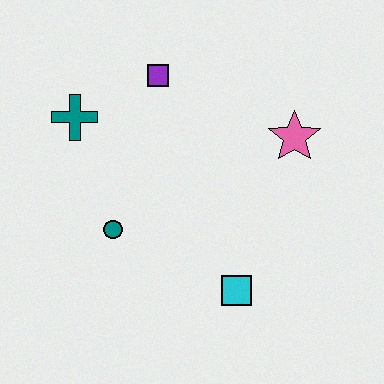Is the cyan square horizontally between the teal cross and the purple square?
No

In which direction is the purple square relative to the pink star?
The purple square is to the left of the pink star.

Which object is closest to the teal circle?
The teal cross is closest to the teal circle.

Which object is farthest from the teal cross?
The cyan square is farthest from the teal cross.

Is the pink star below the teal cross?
Yes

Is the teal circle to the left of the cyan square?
Yes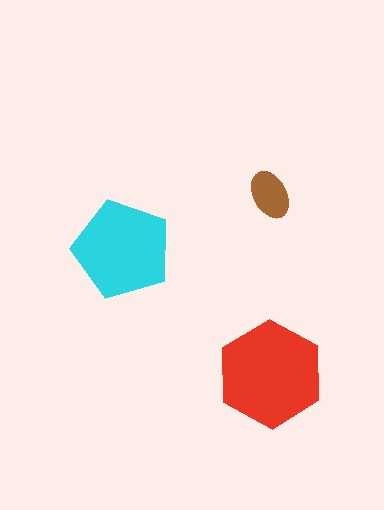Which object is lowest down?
The red hexagon is bottommost.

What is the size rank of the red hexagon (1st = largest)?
1st.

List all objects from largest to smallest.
The red hexagon, the cyan pentagon, the brown ellipse.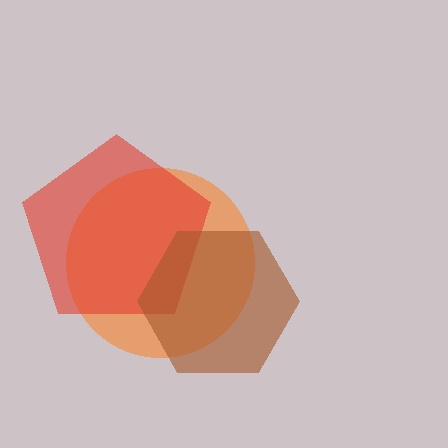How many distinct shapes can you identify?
There are 3 distinct shapes: an orange circle, a red pentagon, a brown hexagon.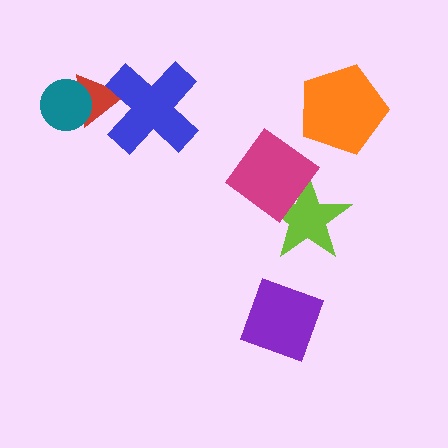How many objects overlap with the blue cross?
1 object overlaps with the blue cross.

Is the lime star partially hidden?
Yes, it is partially covered by another shape.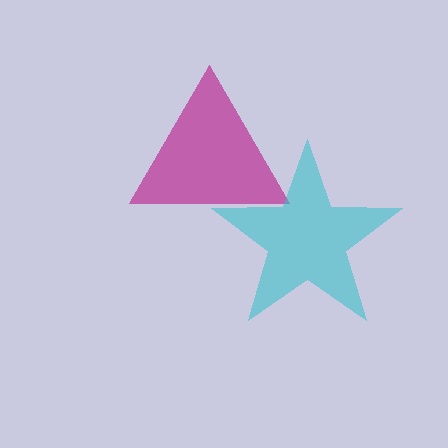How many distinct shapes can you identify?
There are 2 distinct shapes: a magenta triangle, a cyan star.